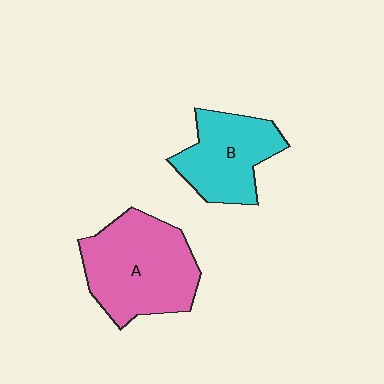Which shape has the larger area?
Shape A (pink).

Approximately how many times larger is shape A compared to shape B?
Approximately 1.4 times.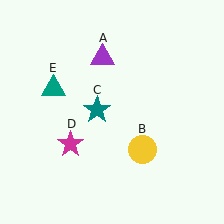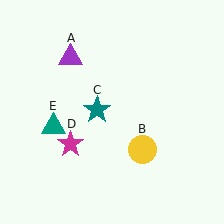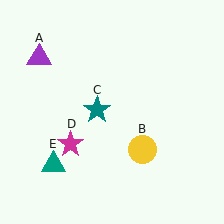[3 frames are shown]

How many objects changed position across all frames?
2 objects changed position: purple triangle (object A), teal triangle (object E).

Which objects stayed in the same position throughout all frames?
Yellow circle (object B) and teal star (object C) and magenta star (object D) remained stationary.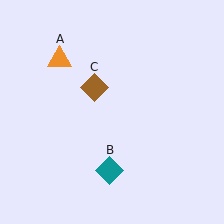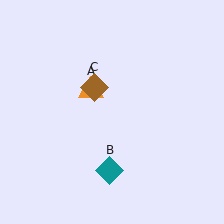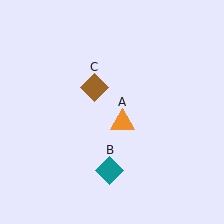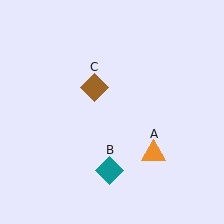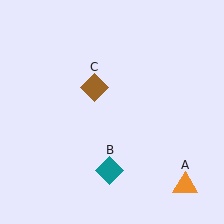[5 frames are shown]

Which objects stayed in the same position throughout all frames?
Teal diamond (object B) and brown diamond (object C) remained stationary.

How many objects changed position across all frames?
1 object changed position: orange triangle (object A).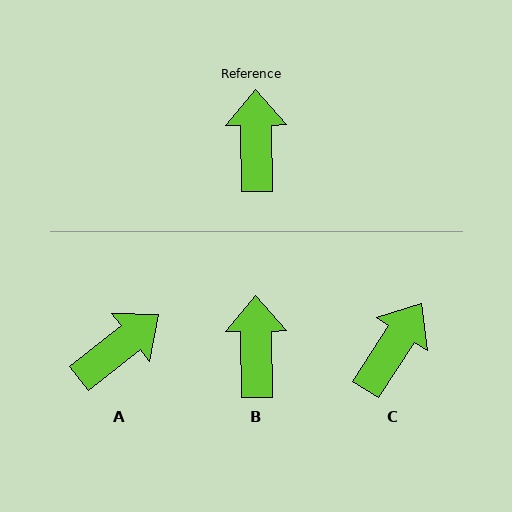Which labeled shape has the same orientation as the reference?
B.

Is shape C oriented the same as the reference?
No, it is off by about 34 degrees.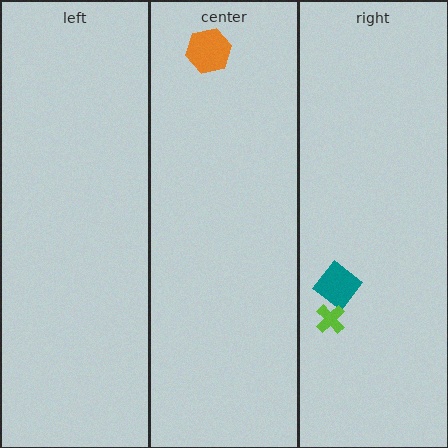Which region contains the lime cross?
The right region.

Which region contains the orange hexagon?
The center region.